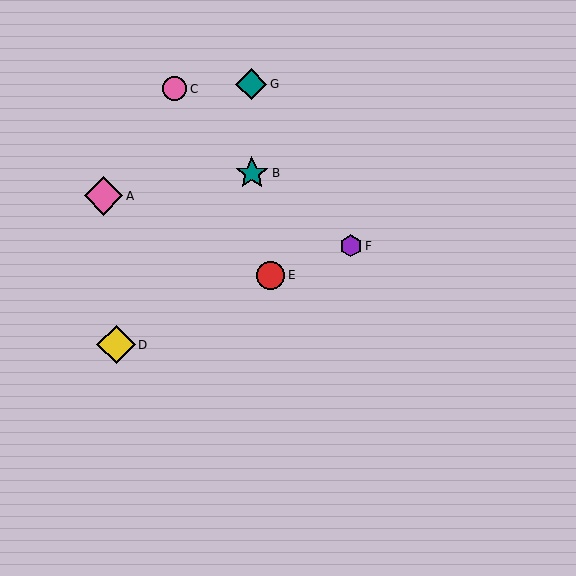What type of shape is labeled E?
Shape E is a red circle.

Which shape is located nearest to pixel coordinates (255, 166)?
The teal star (labeled B) at (252, 173) is nearest to that location.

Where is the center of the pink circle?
The center of the pink circle is at (175, 89).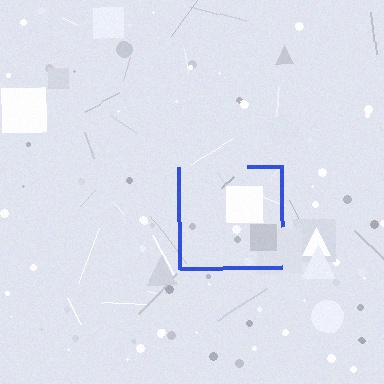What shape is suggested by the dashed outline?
The dashed outline suggests a square.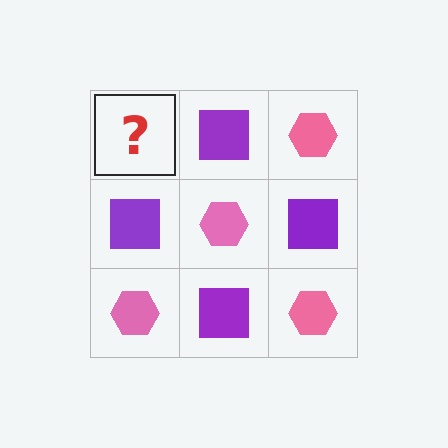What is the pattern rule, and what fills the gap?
The rule is that it alternates pink hexagon and purple square in a checkerboard pattern. The gap should be filled with a pink hexagon.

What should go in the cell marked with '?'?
The missing cell should contain a pink hexagon.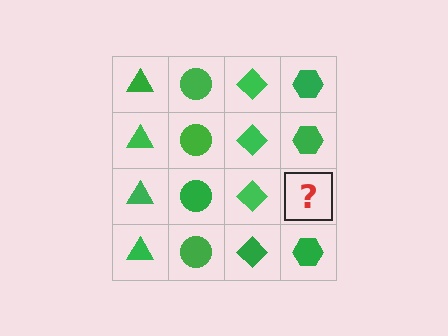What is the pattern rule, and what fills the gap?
The rule is that each column has a consistent shape. The gap should be filled with a green hexagon.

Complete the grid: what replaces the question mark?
The question mark should be replaced with a green hexagon.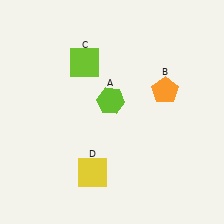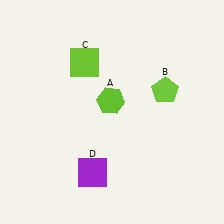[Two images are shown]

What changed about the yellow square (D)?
In Image 1, D is yellow. In Image 2, it changed to purple.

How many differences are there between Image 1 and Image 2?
There are 2 differences between the two images.